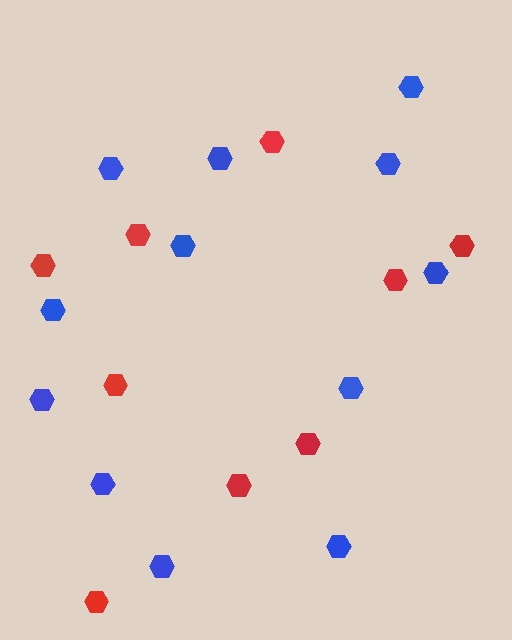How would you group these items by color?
There are 2 groups: one group of red hexagons (9) and one group of blue hexagons (12).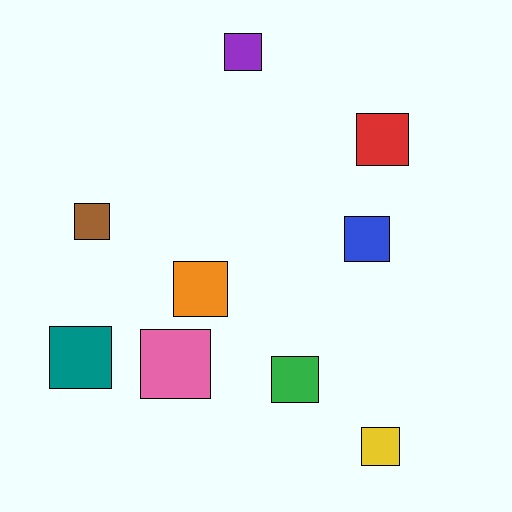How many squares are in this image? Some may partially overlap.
There are 9 squares.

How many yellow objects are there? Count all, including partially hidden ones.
There is 1 yellow object.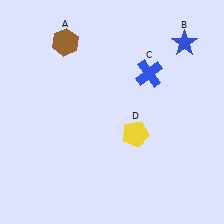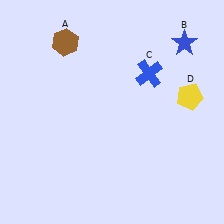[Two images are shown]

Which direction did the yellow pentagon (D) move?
The yellow pentagon (D) moved right.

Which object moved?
The yellow pentagon (D) moved right.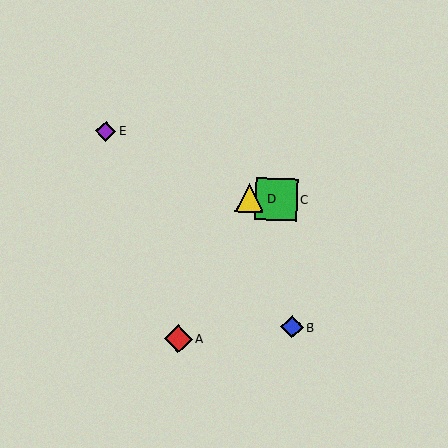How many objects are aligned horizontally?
2 objects (C, D) are aligned horizontally.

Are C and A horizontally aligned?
No, C is at y≈199 and A is at y≈339.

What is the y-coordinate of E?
Object E is at y≈131.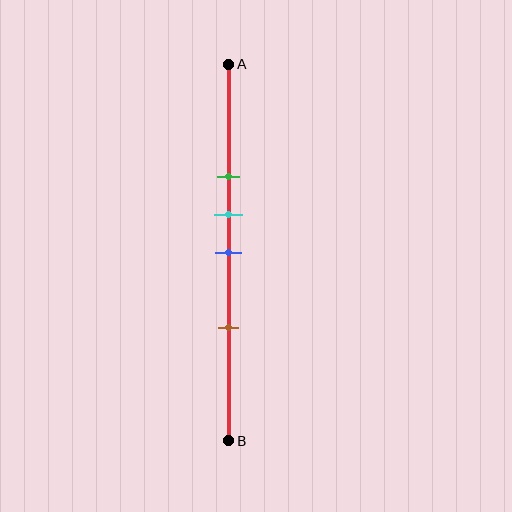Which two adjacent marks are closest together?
The cyan and blue marks are the closest adjacent pair.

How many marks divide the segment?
There are 4 marks dividing the segment.